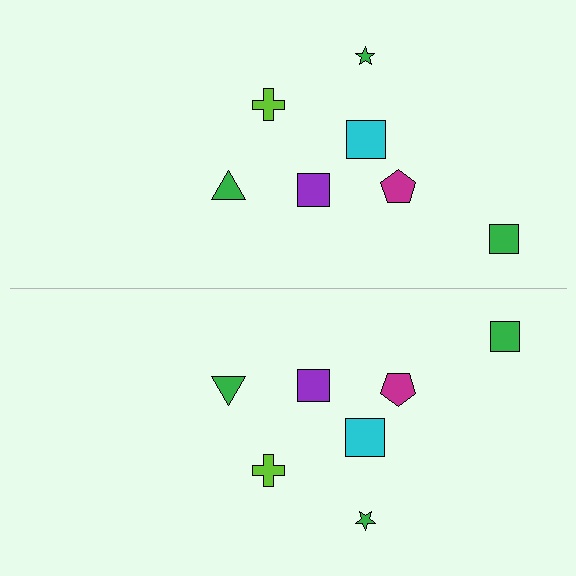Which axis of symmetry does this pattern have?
The pattern has a horizontal axis of symmetry running through the center of the image.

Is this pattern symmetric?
Yes, this pattern has bilateral (reflection) symmetry.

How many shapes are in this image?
There are 14 shapes in this image.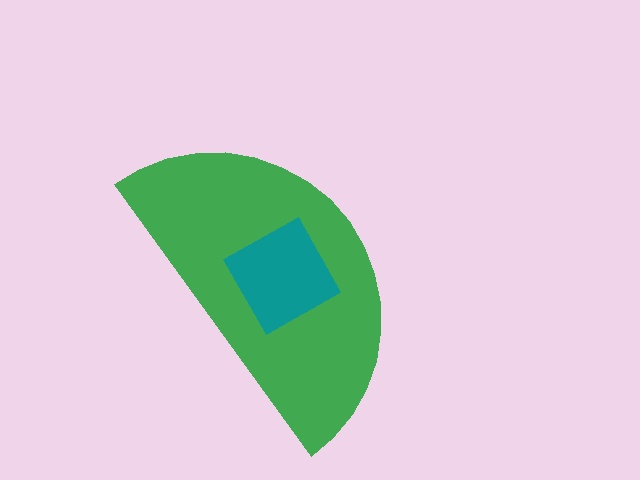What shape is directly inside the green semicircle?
The teal square.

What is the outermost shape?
The green semicircle.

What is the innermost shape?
The teal square.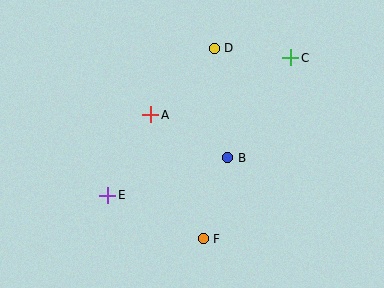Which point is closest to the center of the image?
Point B at (228, 158) is closest to the center.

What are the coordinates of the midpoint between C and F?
The midpoint between C and F is at (247, 148).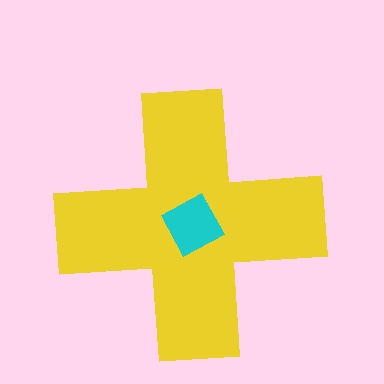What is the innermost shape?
The cyan diamond.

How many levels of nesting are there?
2.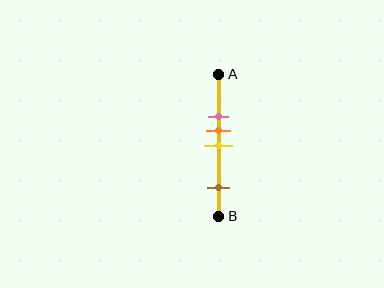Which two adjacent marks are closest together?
The orange and yellow marks are the closest adjacent pair.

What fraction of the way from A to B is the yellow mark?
The yellow mark is approximately 50% (0.5) of the way from A to B.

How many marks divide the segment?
There are 4 marks dividing the segment.